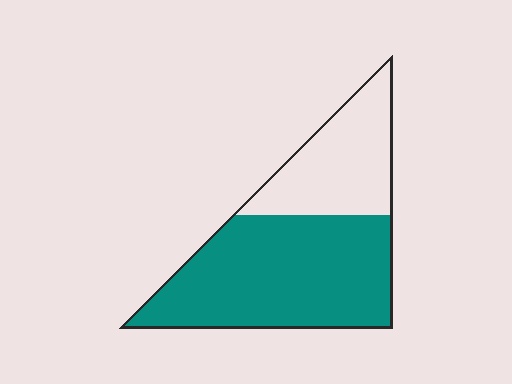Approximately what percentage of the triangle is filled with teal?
Approximately 65%.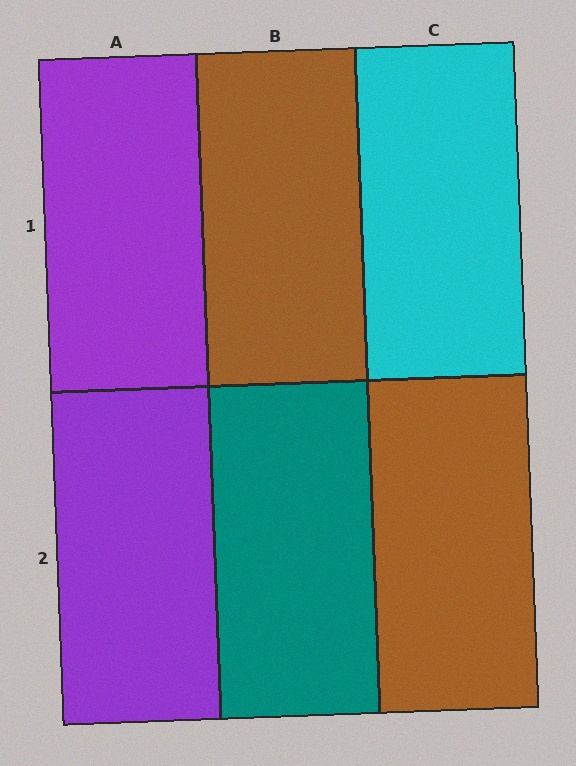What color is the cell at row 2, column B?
Teal.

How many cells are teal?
1 cell is teal.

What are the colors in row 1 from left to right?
Purple, brown, cyan.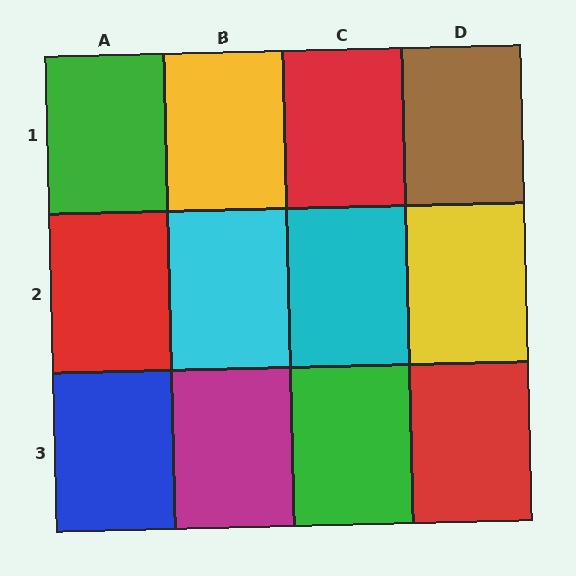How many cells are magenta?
1 cell is magenta.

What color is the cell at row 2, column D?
Yellow.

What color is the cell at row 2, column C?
Cyan.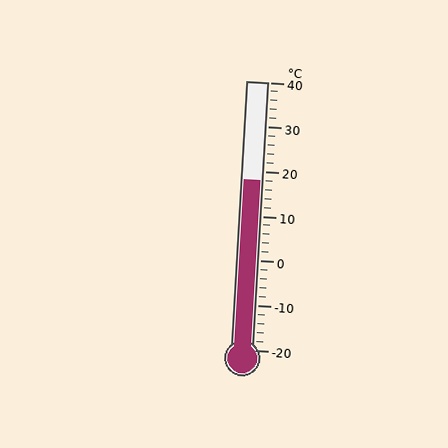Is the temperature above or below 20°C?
The temperature is below 20°C.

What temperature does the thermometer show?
The thermometer shows approximately 18°C.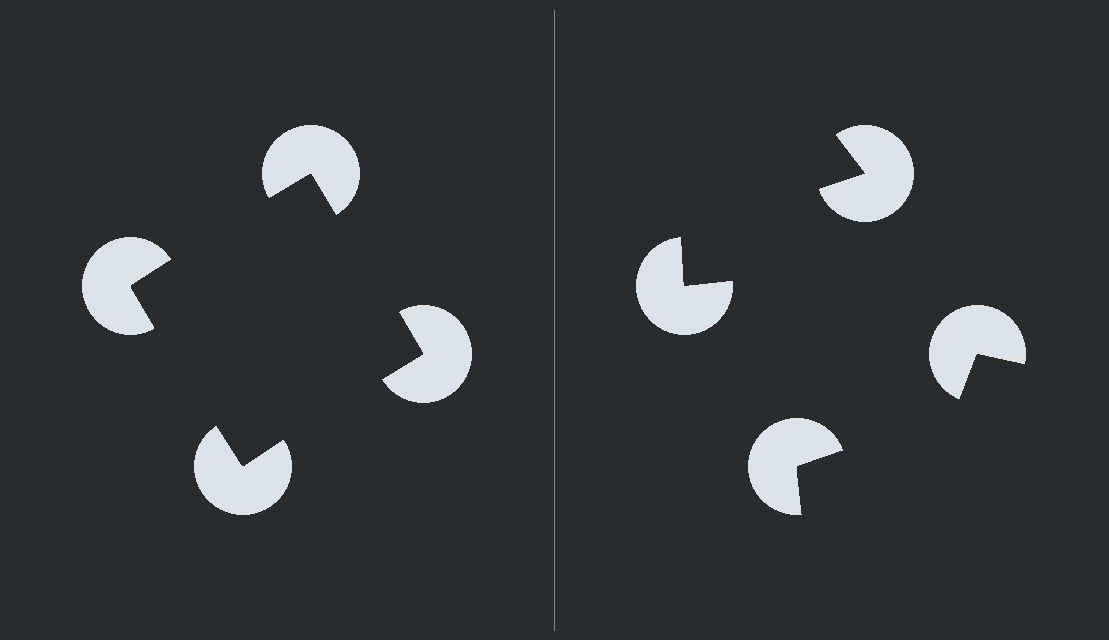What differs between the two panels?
The pac-man discs are positioned identically on both sides; only the wedge orientations differ. On the left they align to a square; on the right they are misaligned.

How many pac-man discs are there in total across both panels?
8 — 4 on each side.